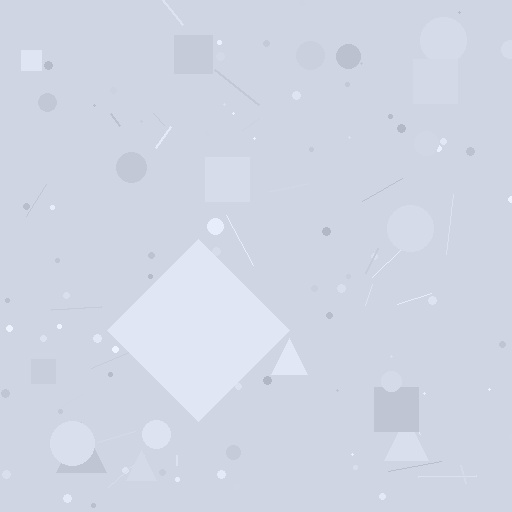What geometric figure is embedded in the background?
A diamond is embedded in the background.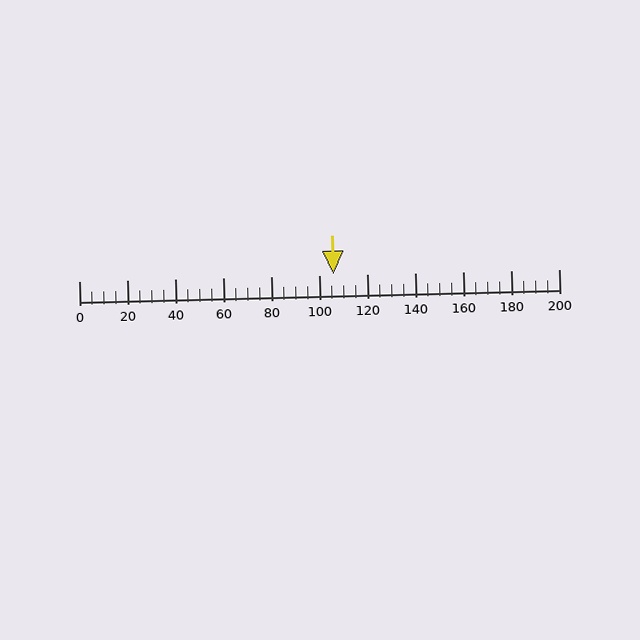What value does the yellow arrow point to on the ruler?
The yellow arrow points to approximately 106.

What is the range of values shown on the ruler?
The ruler shows values from 0 to 200.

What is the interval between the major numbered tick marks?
The major tick marks are spaced 20 units apart.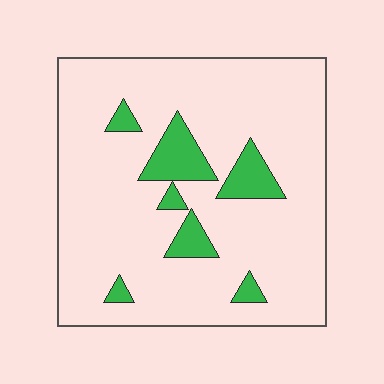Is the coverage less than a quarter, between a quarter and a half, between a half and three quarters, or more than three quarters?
Less than a quarter.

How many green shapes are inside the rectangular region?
7.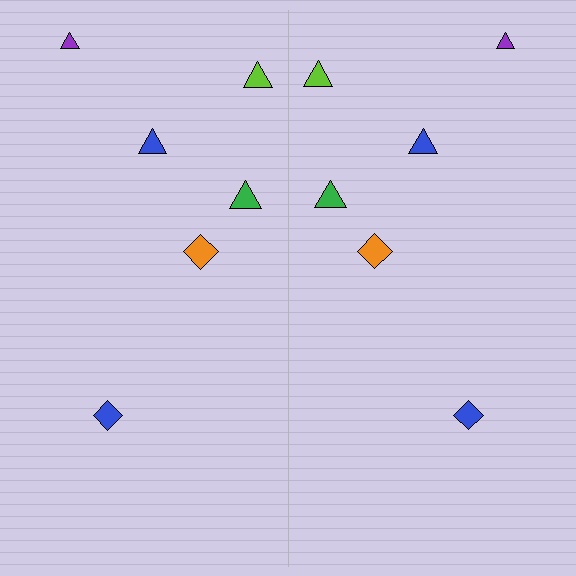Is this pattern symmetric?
Yes, this pattern has bilateral (reflection) symmetry.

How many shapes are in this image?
There are 12 shapes in this image.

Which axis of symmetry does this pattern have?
The pattern has a vertical axis of symmetry running through the center of the image.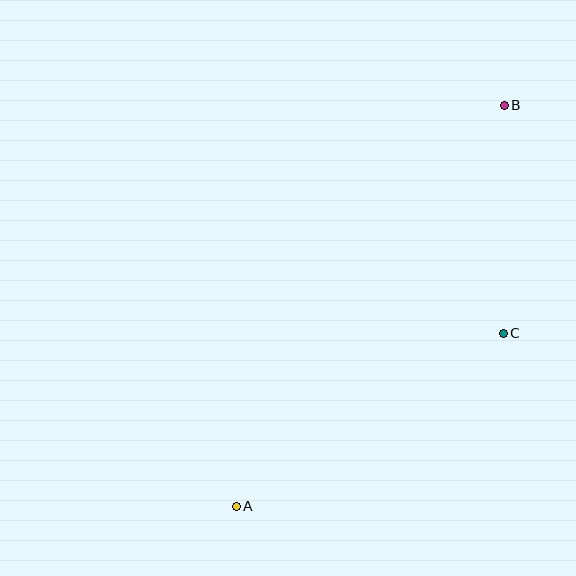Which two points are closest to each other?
Points B and C are closest to each other.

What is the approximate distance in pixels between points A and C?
The distance between A and C is approximately 318 pixels.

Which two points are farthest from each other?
Points A and B are farthest from each other.